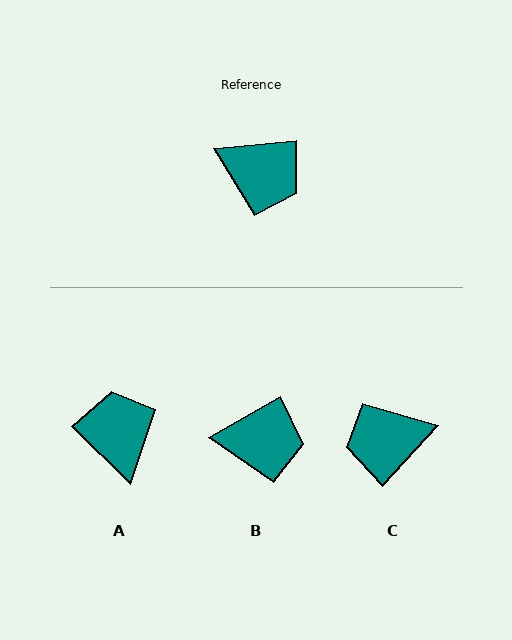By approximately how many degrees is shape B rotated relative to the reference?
Approximately 24 degrees counter-clockwise.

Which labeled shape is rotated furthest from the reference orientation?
C, about 137 degrees away.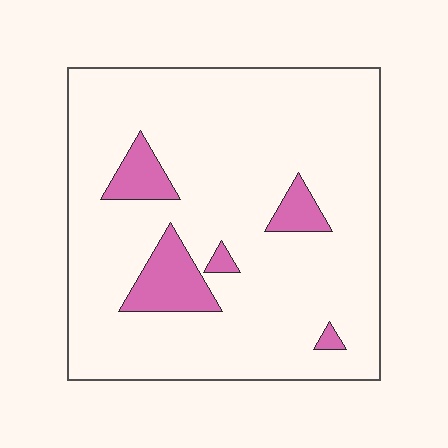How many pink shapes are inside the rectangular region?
5.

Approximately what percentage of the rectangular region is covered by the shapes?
Approximately 10%.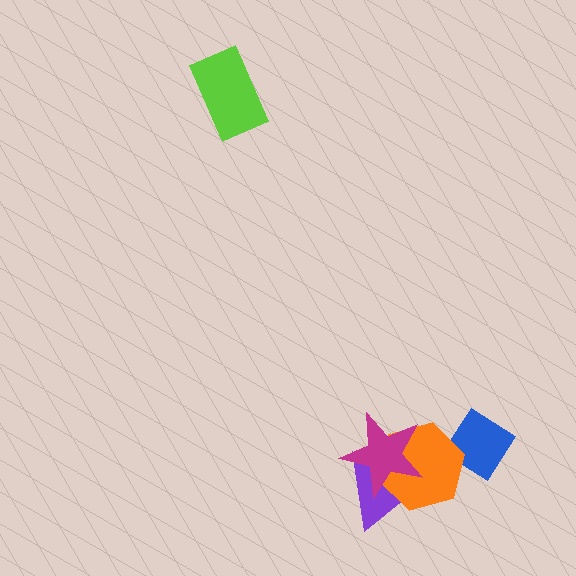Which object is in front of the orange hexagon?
The magenta star is in front of the orange hexagon.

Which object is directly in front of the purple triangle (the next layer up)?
The orange hexagon is directly in front of the purple triangle.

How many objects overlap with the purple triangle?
2 objects overlap with the purple triangle.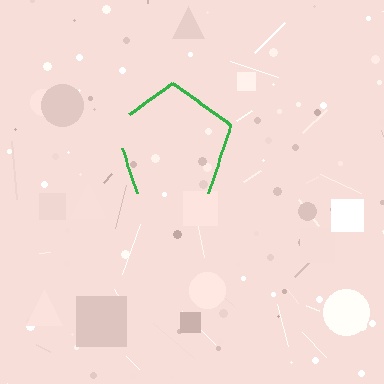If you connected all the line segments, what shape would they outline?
They would outline a pentagon.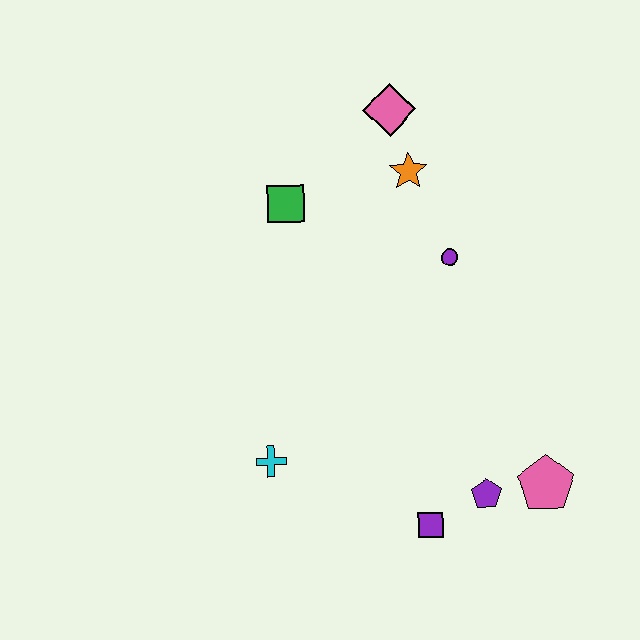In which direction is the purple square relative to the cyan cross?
The purple square is to the right of the cyan cross.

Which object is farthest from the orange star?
The purple square is farthest from the orange star.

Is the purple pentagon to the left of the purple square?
No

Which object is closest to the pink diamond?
The orange star is closest to the pink diamond.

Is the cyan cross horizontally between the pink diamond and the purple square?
No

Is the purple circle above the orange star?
No